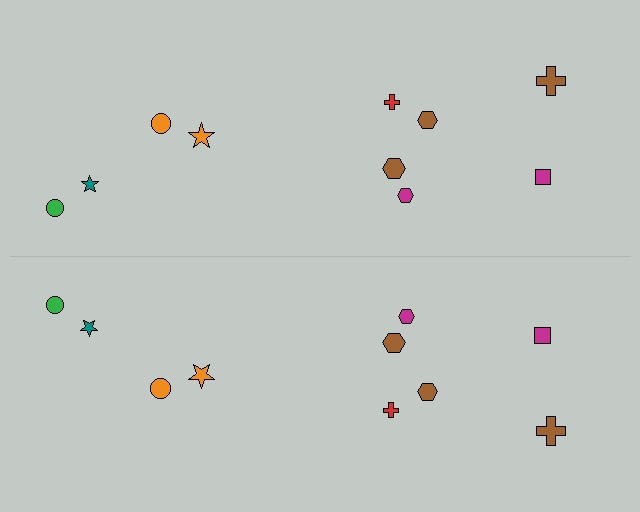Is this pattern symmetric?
Yes, this pattern has bilateral (reflection) symmetry.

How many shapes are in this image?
There are 20 shapes in this image.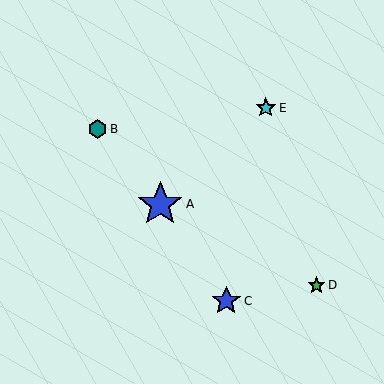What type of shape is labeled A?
Shape A is a blue star.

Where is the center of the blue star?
The center of the blue star is at (160, 204).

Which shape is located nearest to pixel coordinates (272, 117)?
The cyan star (labeled E) at (266, 108) is nearest to that location.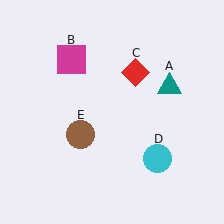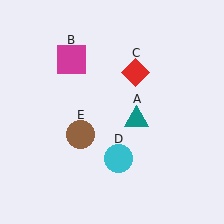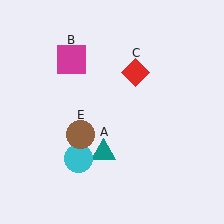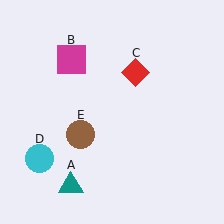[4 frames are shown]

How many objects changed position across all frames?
2 objects changed position: teal triangle (object A), cyan circle (object D).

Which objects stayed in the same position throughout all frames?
Magenta square (object B) and red diamond (object C) and brown circle (object E) remained stationary.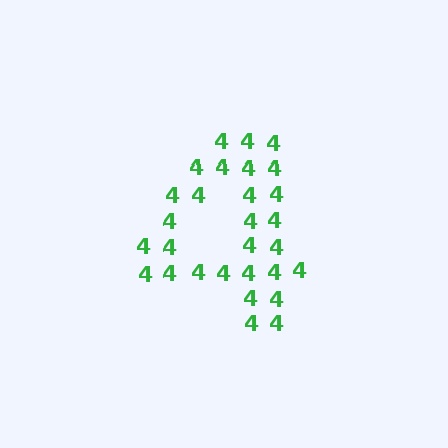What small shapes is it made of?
It is made of small digit 4's.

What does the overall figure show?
The overall figure shows the digit 4.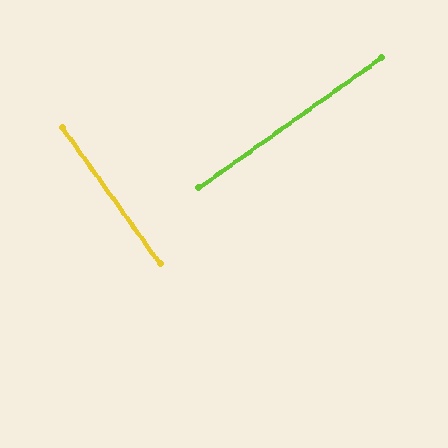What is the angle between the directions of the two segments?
Approximately 90 degrees.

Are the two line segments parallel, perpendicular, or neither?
Perpendicular — they meet at approximately 90°.